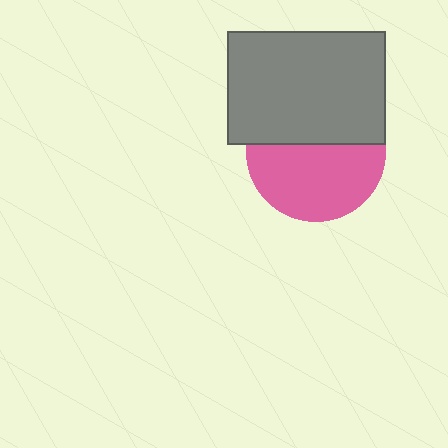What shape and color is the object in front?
The object in front is a gray rectangle.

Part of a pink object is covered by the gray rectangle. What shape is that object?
It is a circle.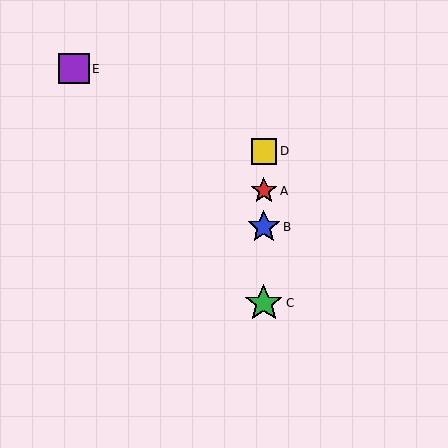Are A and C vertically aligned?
Yes, both are at x≈264.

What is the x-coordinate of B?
Object B is at x≈264.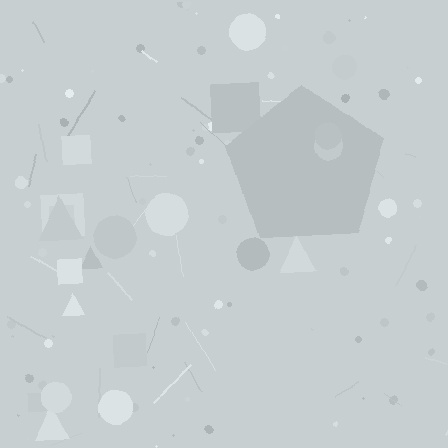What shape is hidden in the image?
A pentagon is hidden in the image.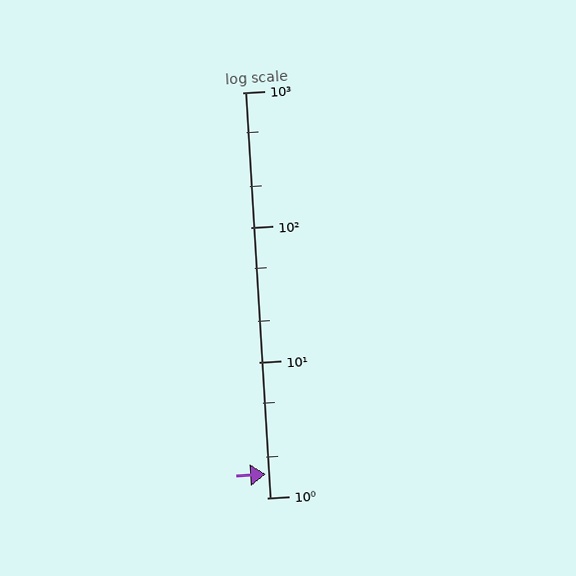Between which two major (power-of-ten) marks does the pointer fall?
The pointer is between 1 and 10.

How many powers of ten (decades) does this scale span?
The scale spans 3 decades, from 1 to 1000.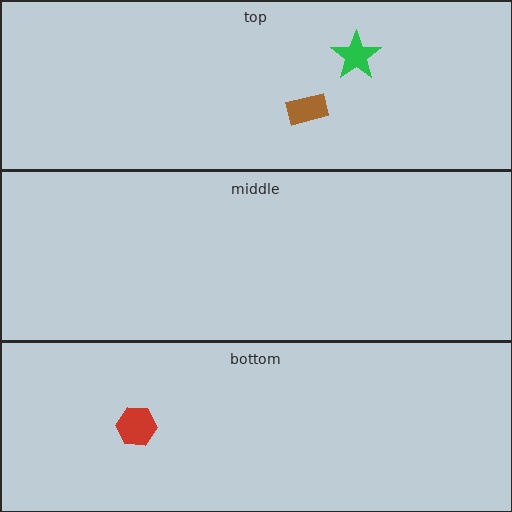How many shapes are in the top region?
2.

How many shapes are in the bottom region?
1.